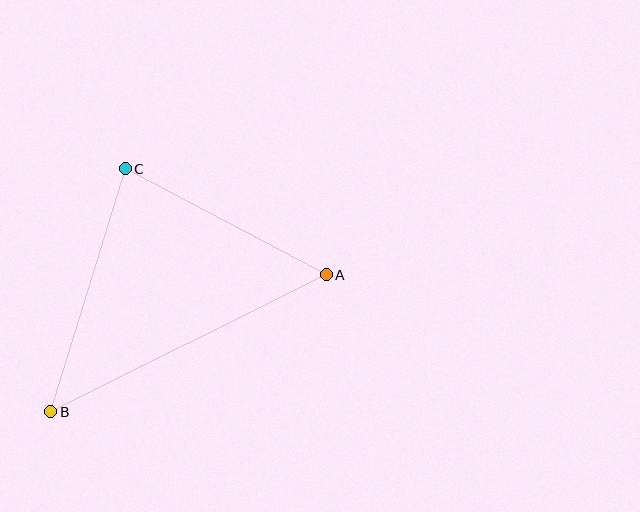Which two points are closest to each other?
Points A and C are closest to each other.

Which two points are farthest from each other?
Points A and B are farthest from each other.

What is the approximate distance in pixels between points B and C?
The distance between B and C is approximately 254 pixels.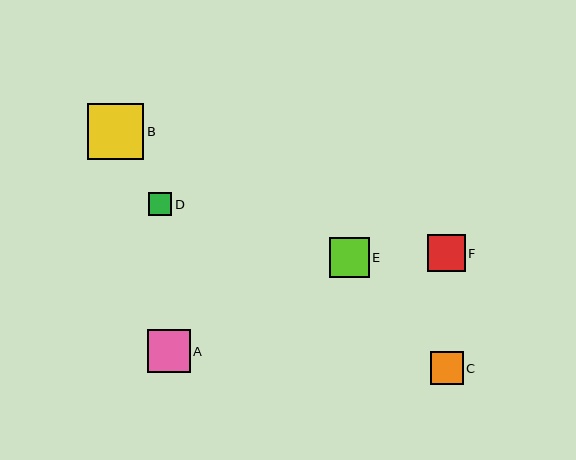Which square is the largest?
Square B is the largest with a size of approximately 57 pixels.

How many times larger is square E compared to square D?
Square E is approximately 1.7 times the size of square D.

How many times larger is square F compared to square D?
Square F is approximately 1.6 times the size of square D.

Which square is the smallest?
Square D is the smallest with a size of approximately 23 pixels.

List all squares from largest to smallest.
From largest to smallest: B, A, E, F, C, D.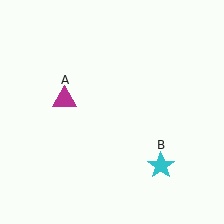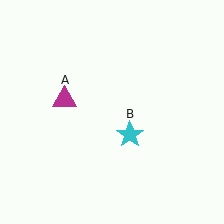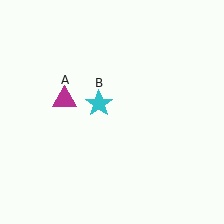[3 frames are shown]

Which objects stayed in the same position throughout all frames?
Magenta triangle (object A) remained stationary.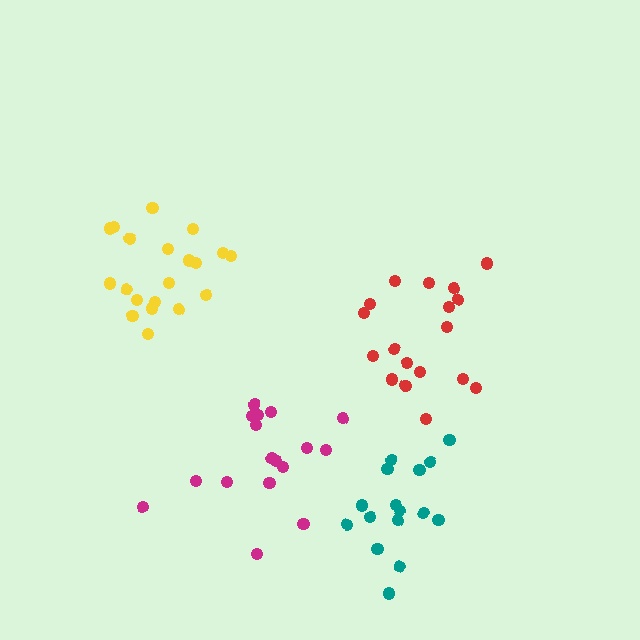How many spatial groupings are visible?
There are 4 spatial groupings.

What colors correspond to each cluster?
The clusters are colored: red, magenta, teal, yellow.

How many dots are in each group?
Group 1: 18 dots, Group 2: 17 dots, Group 3: 17 dots, Group 4: 20 dots (72 total).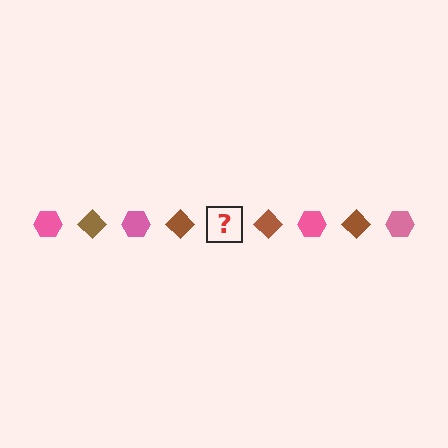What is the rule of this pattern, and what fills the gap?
The rule is that the pattern alternates between pink hexagon and brown diamond. The gap should be filled with a pink hexagon.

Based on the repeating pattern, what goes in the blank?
The blank should be a pink hexagon.